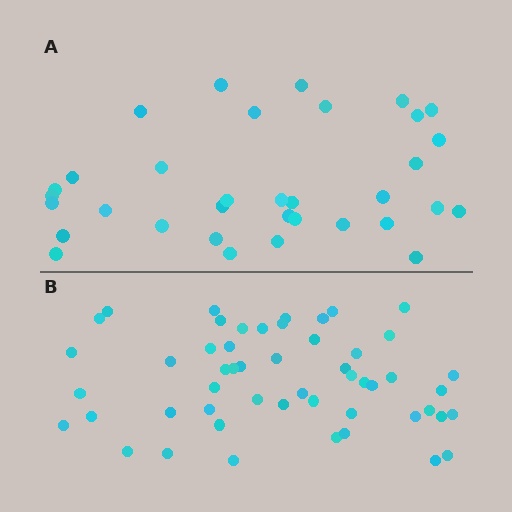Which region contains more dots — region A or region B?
Region B (the bottom region) has more dots.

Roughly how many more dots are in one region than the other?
Region B has approximately 20 more dots than region A.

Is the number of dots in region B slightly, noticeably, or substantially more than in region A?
Region B has substantially more. The ratio is roughly 1.5 to 1.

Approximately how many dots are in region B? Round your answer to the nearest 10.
About 50 dots. (The exact count is 52, which rounds to 50.)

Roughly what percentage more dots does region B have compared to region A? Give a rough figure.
About 55% more.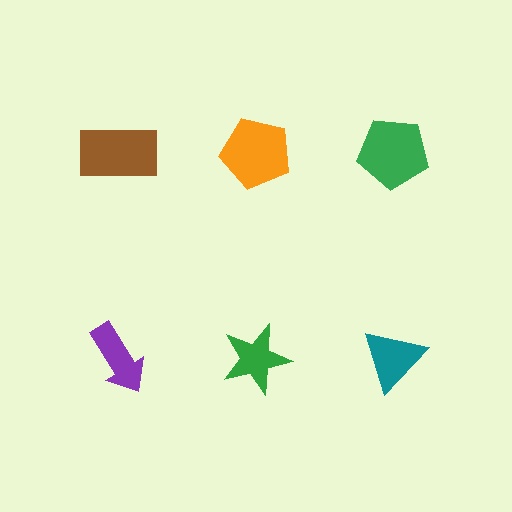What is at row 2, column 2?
A green star.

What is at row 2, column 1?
A purple arrow.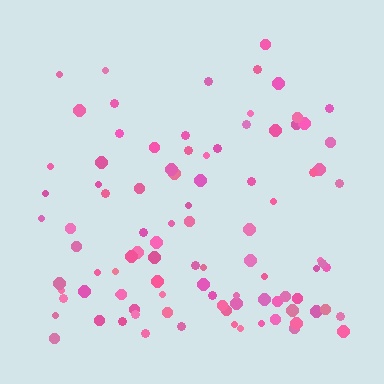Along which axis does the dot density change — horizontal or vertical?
Vertical.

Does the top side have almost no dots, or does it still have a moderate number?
Still a moderate number, just noticeably fewer than the bottom.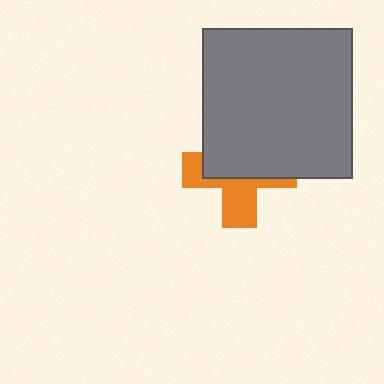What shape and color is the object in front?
The object in front is a gray square.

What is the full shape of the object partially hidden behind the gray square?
The partially hidden object is an orange cross.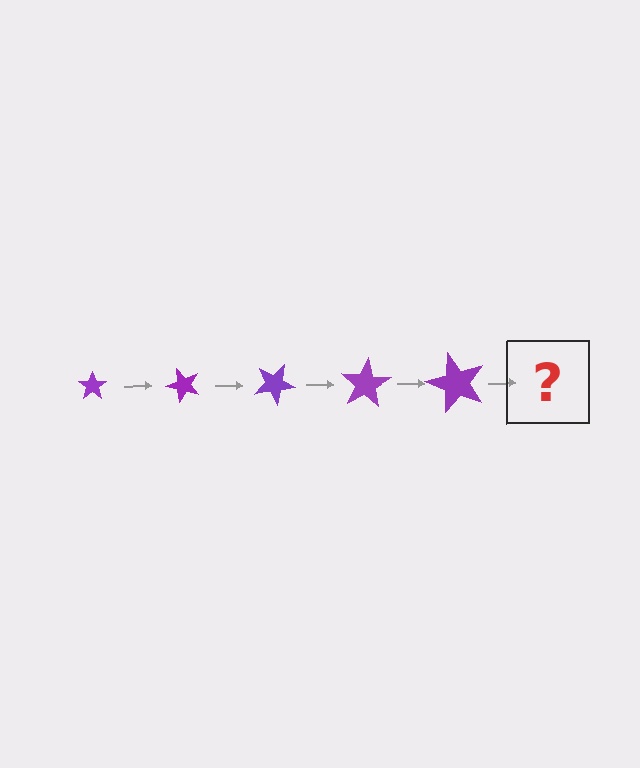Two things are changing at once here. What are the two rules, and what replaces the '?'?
The two rules are that the star grows larger each step and it rotates 50 degrees each step. The '?' should be a star, larger than the previous one and rotated 250 degrees from the start.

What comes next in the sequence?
The next element should be a star, larger than the previous one and rotated 250 degrees from the start.